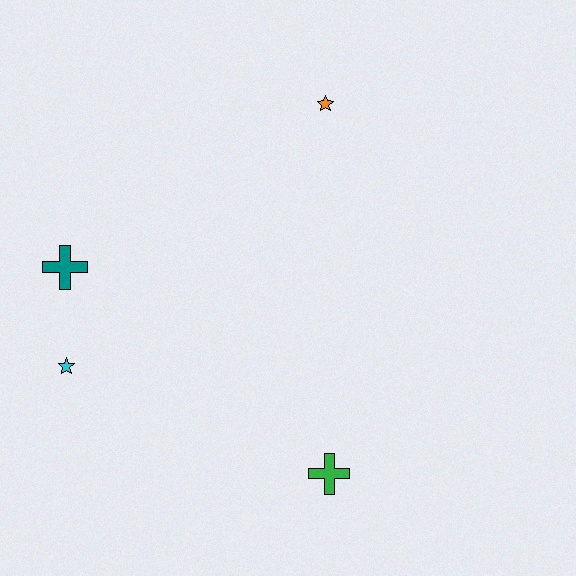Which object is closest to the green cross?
The cyan star is closest to the green cross.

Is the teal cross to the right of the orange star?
No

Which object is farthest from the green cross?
The orange star is farthest from the green cross.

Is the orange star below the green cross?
No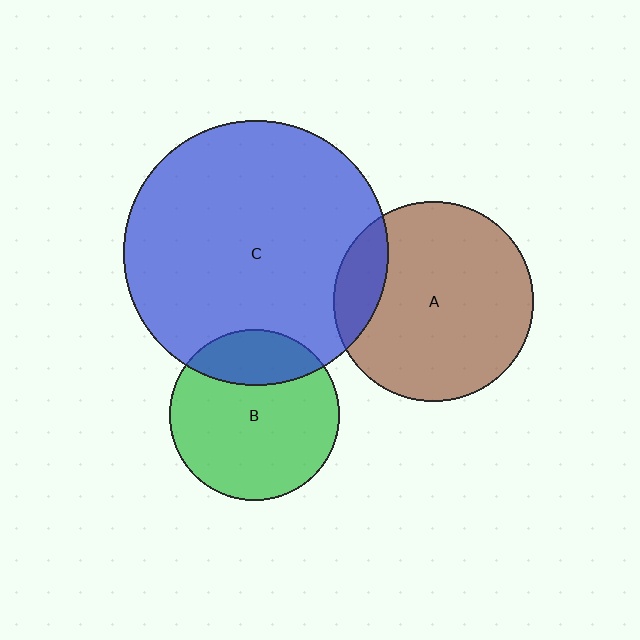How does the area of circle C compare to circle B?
Approximately 2.4 times.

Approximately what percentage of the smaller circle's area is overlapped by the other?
Approximately 15%.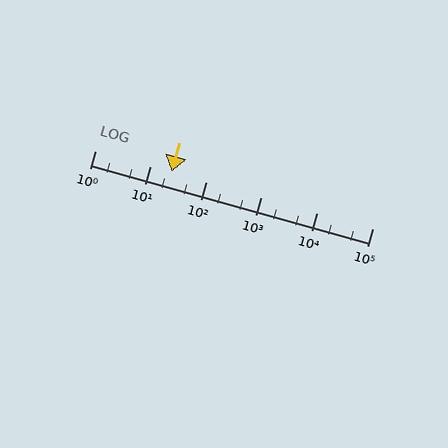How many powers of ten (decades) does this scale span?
The scale spans 5 decades, from 1 to 100000.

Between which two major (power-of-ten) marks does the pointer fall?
The pointer is between 10 and 100.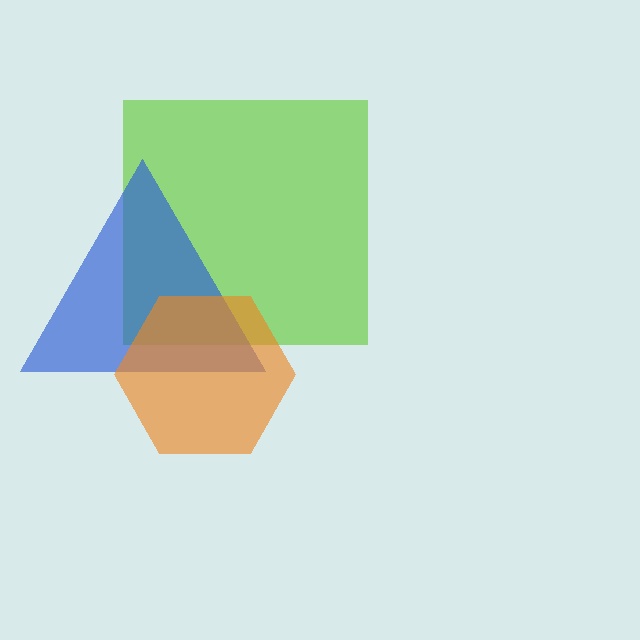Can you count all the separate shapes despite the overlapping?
Yes, there are 3 separate shapes.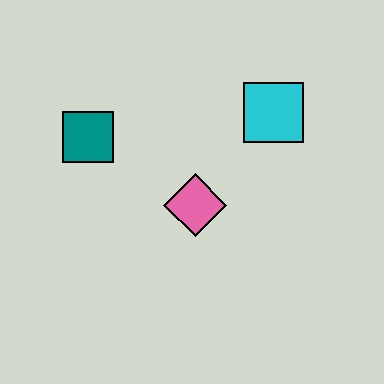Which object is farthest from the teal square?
The cyan square is farthest from the teal square.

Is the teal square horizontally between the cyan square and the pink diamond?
No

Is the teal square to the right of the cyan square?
No